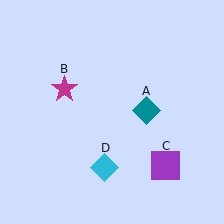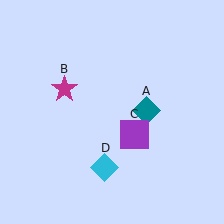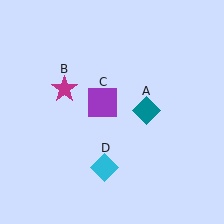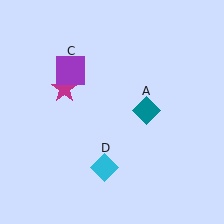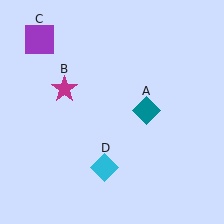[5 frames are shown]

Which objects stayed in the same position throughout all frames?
Teal diamond (object A) and magenta star (object B) and cyan diamond (object D) remained stationary.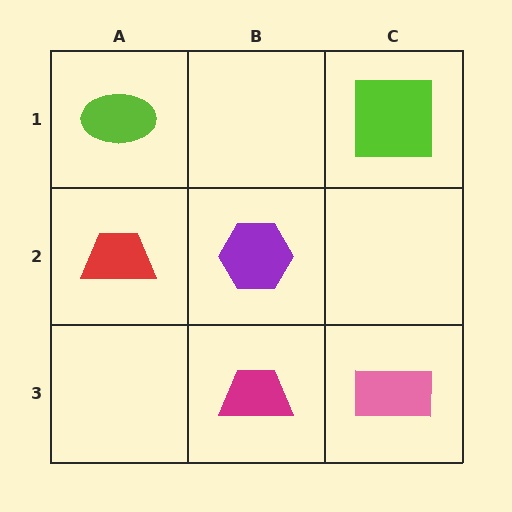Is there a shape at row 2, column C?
No, that cell is empty.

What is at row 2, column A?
A red trapezoid.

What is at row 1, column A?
A lime ellipse.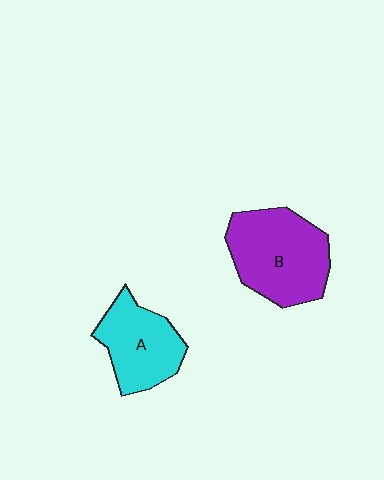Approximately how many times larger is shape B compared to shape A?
Approximately 1.3 times.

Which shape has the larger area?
Shape B (purple).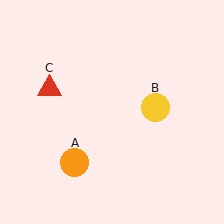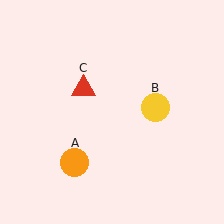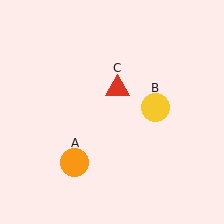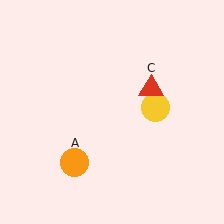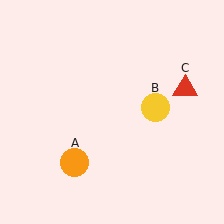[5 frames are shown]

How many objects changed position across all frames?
1 object changed position: red triangle (object C).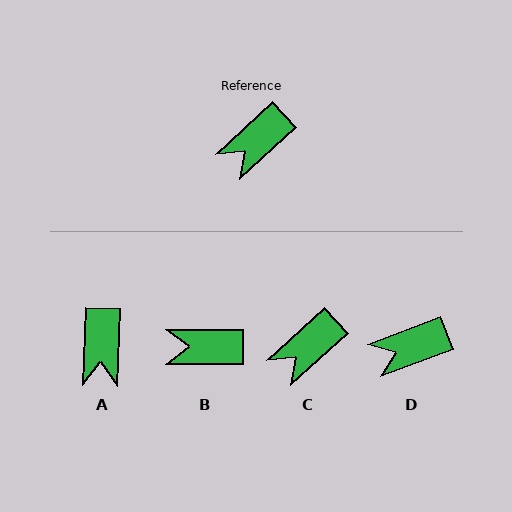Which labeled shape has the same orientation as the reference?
C.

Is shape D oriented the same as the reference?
No, it is off by about 22 degrees.